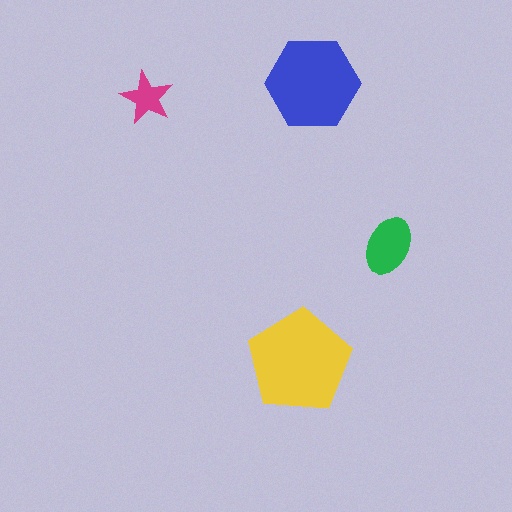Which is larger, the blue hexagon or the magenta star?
The blue hexagon.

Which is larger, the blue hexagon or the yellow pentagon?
The yellow pentagon.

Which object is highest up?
The blue hexagon is topmost.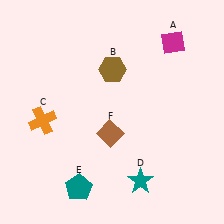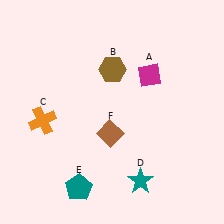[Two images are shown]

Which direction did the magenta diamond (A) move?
The magenta diamond (A) moved down.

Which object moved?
The magenta diamond (A) moved down.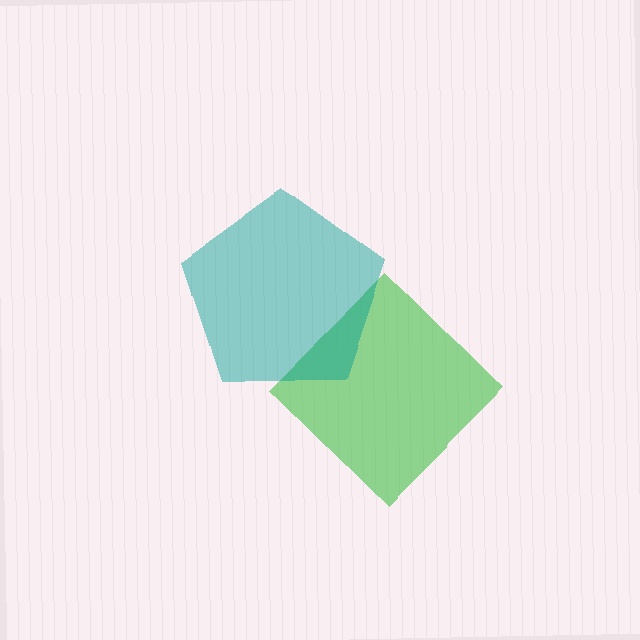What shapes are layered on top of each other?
The layered shapes are: a green diamond, a teal pentagon.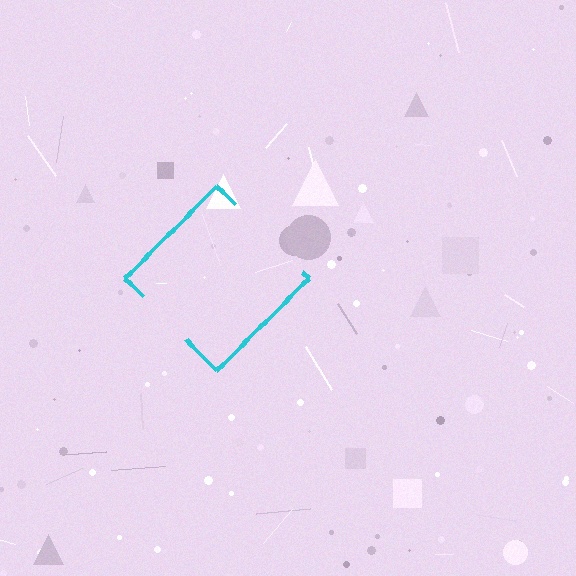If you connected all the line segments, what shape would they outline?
They would outline a diamond.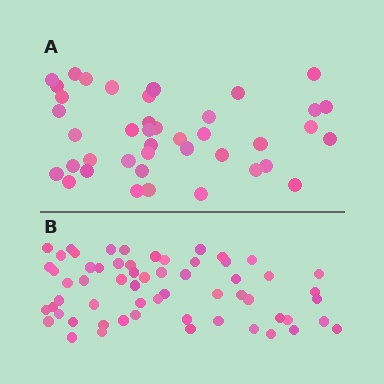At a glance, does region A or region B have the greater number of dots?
Region B (the bottom region) has more dots.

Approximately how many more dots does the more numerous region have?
Region B has approximately 20 more dots than region A.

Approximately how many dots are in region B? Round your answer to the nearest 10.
About 60 dots.